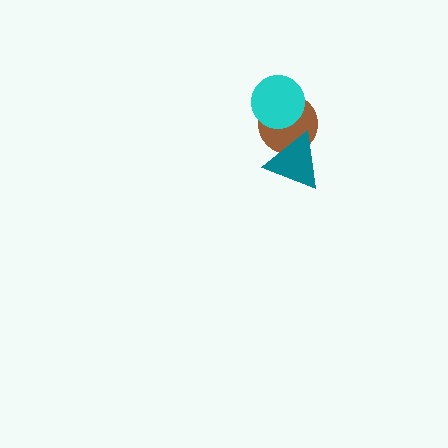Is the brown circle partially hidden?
Yes, it is partially covered by another shape.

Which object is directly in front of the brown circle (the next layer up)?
The cyan circle is directly in front of the brown circle.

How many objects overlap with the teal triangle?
1 object overlaps with the teal triangle.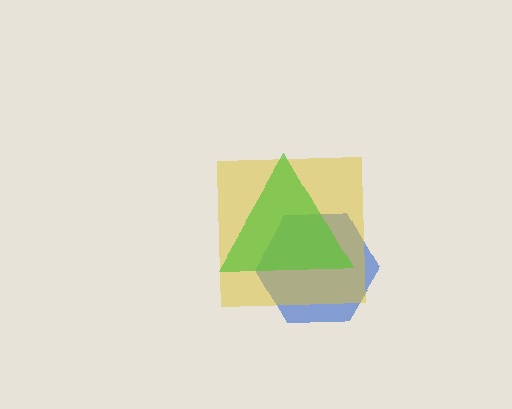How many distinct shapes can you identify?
There are 3 distinct shapes: a blue hexagon, a yellow square, a lime triangle.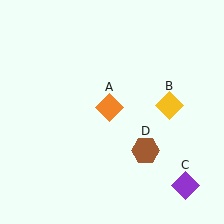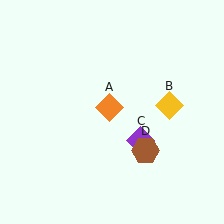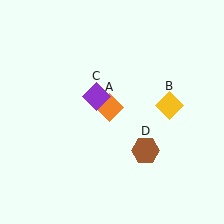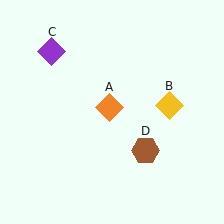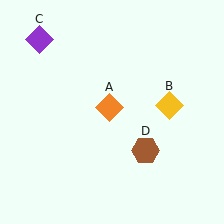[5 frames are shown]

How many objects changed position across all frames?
1 object changed position: purple diamond (object C).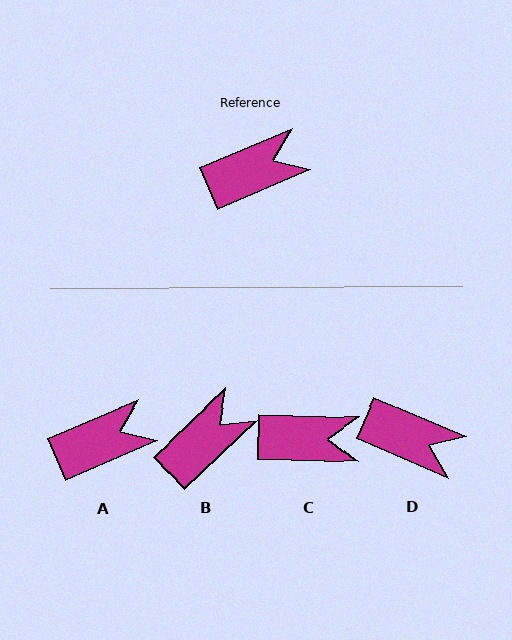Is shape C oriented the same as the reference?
No, it is off by about 25 degrees.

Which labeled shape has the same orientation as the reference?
A.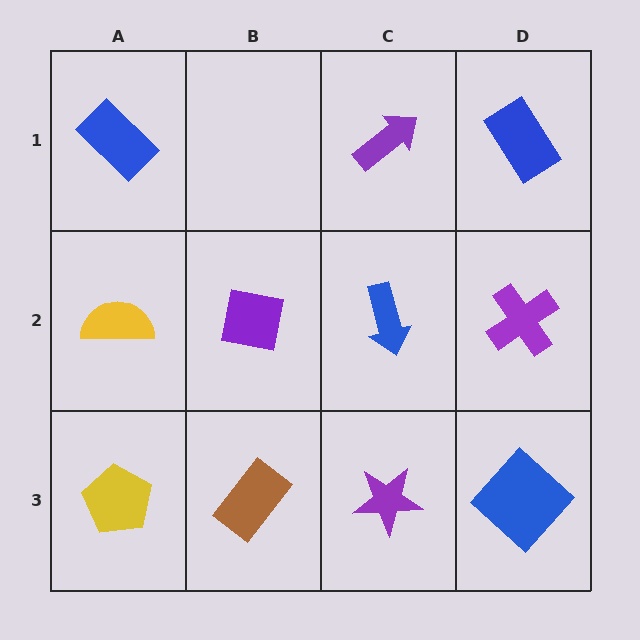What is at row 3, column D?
A blue diamond.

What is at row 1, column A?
A blue rectangle.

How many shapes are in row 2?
4 shapes.